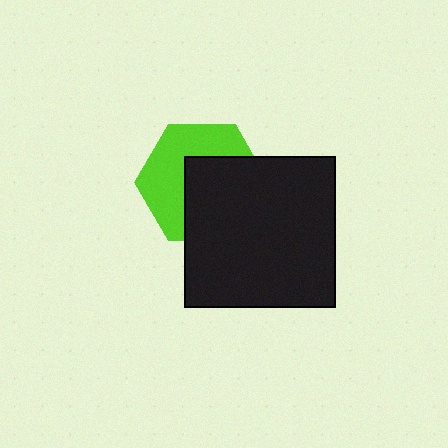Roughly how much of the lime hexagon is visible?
About half of it is visible (roughly 48%).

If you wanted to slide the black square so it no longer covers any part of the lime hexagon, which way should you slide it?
Slide it toward the lower-right — that is the most direct way to separate the two shapes.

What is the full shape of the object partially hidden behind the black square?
The partially hidden object is a lime hexagon.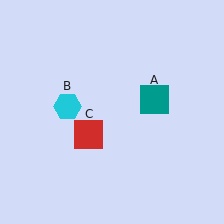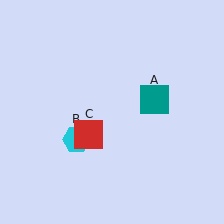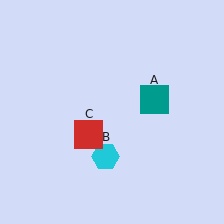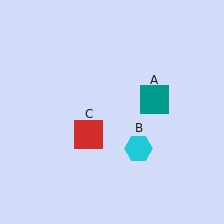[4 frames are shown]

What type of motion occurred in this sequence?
The cyan hexagon (object B) rotated counterclockwise around the center of the scene.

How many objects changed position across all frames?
1 object changed position: cyan hexagon (object B).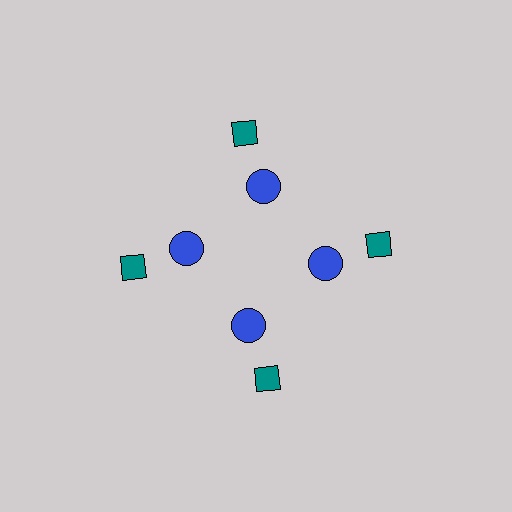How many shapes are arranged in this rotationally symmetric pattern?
There are 8 shapes, arranged in 4 groups of 2.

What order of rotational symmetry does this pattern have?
This pattern has 4-fold rotational symmetry.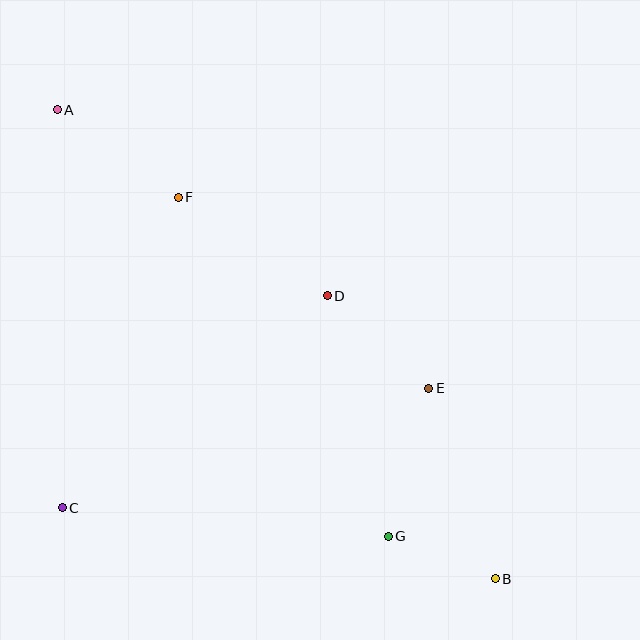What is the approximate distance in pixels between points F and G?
The distance between F and G is approximately 399 pixels.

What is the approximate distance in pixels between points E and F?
The distance between E and F is approximately 315 pixels.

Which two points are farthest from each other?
Points A and B are farthest from each other.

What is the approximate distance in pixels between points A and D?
The distance between A and D is approximately 328 pixels.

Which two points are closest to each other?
Points B and G are closest to each other.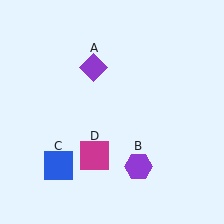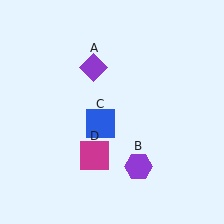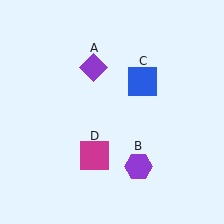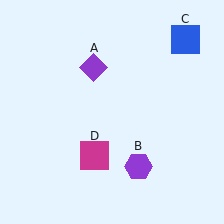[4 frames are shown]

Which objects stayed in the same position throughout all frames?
Purple diamond (object A) and purple hexagon (object B) and magenta square (object D) remained stationary.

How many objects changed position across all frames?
1 object changed position: blue square (object C).